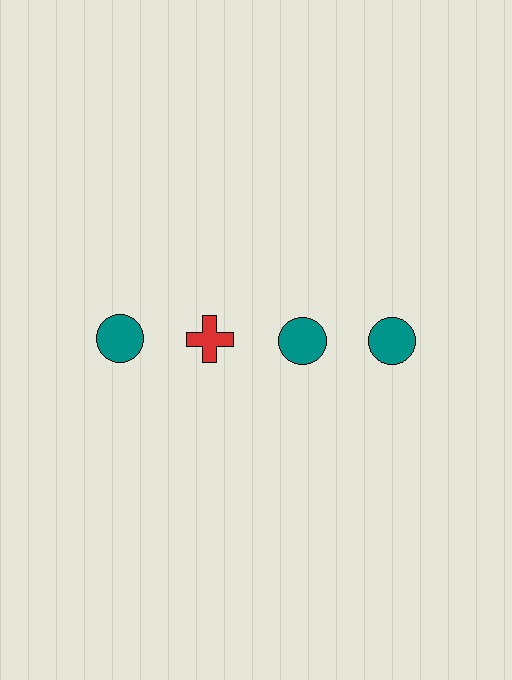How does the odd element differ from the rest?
It differs in both color (red instead of teal) and shape (cross instead of circle).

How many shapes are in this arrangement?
There are 4 shapes arranged in a grid pattern.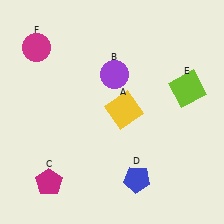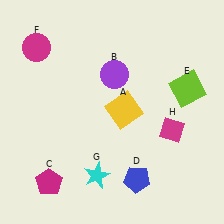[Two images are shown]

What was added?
A cyan star (G), a magenta diamond (H) were added in Image 2.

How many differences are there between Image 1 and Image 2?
There are 2 differences between the two images.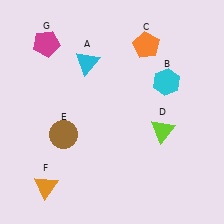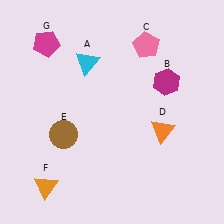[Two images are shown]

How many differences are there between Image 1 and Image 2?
There are 3 differences between the two images.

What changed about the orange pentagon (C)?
In Image 1, C is orange. In Image 2, it changed to pink.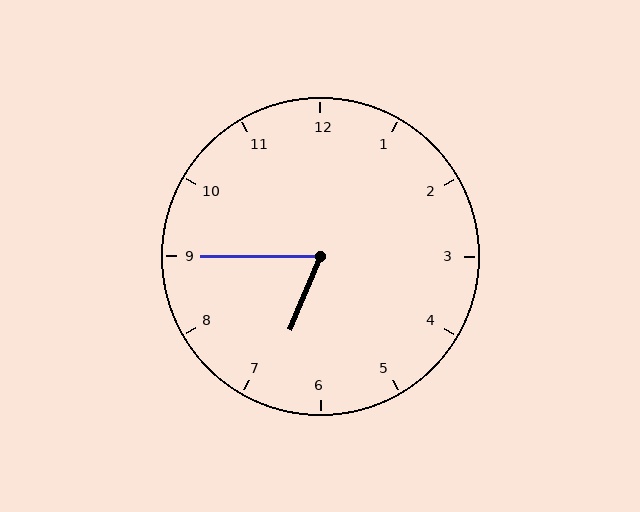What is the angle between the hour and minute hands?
Approximately 68 degrees.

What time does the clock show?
6:45.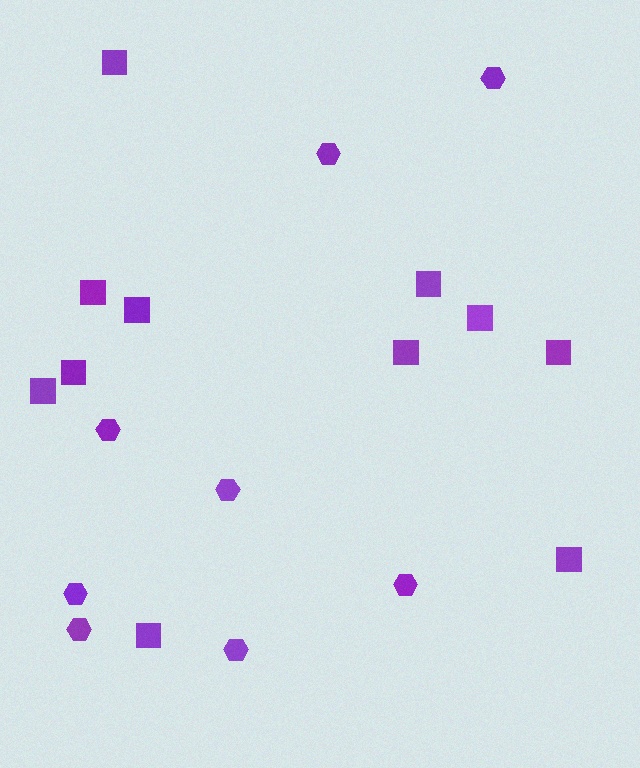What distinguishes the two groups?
There are 2 groups: one group of squares (11) and one group of hexagons (8).